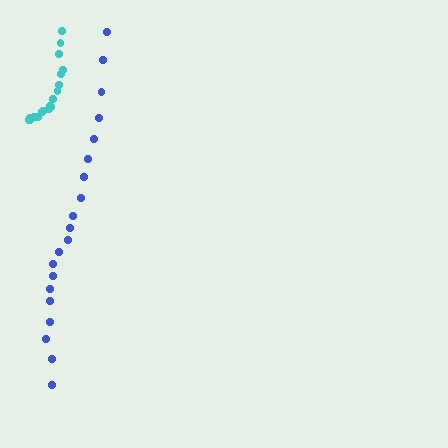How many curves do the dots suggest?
There are 2 distinct paths.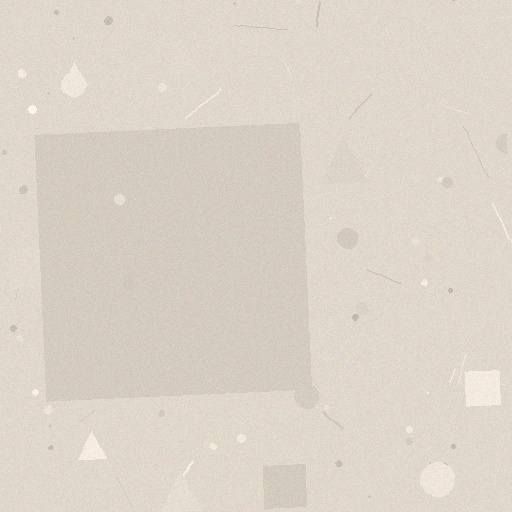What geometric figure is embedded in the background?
A square is embedded in the background.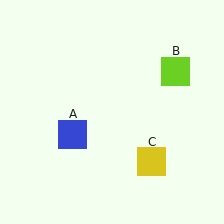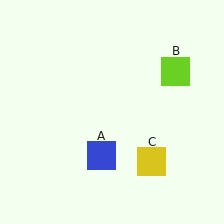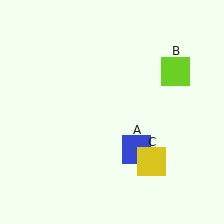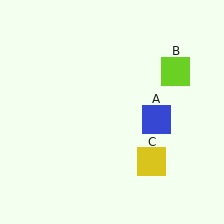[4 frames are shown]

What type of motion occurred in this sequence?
The blue square (object A) rotated counterclockwise around the center of the scene.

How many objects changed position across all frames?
1 object changed position: blue square (object A).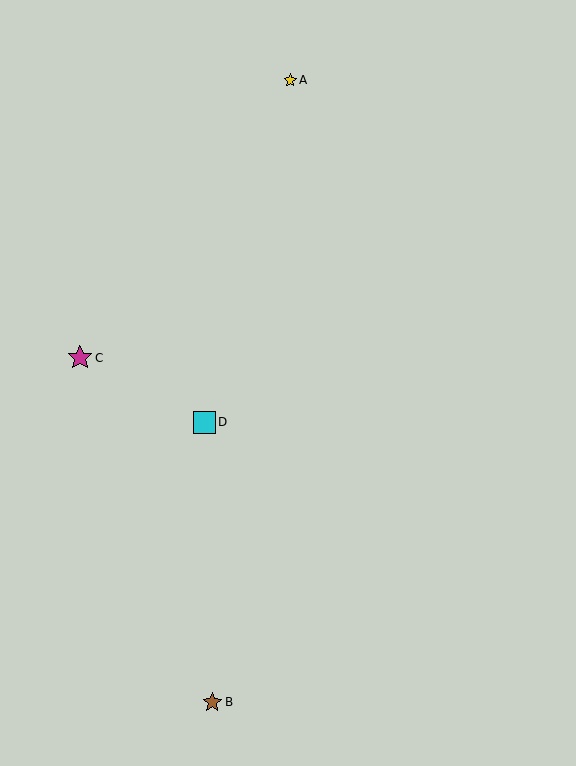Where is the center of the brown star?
The center of the brown star is at (212, 702).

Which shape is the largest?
The magenta star (labeled C) is the largest.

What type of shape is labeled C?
Shape C is a magenta star.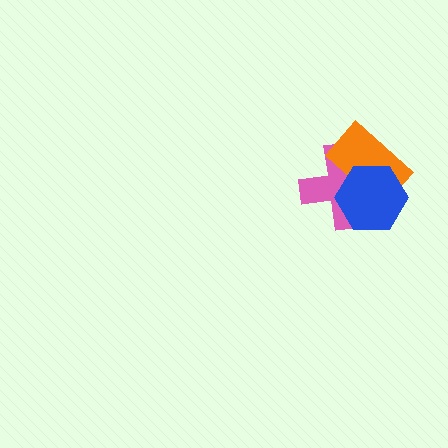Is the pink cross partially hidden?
Yes, it is partially covered by another shape.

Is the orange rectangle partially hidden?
Yes, it is partially covered by another shape.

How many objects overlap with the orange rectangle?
2 objects overlap with the orange rectangle.